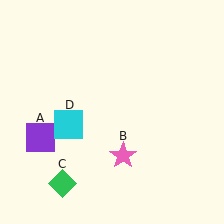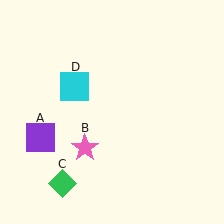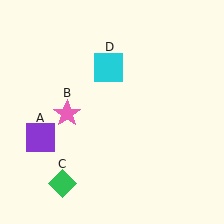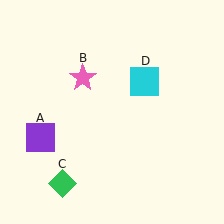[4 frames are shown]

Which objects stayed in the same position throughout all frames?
Purple square (object A) and green diamond (object C) remained stationary.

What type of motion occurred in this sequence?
The pink star (object B), cyan square (object D) rotated clockwise around the center of the scene.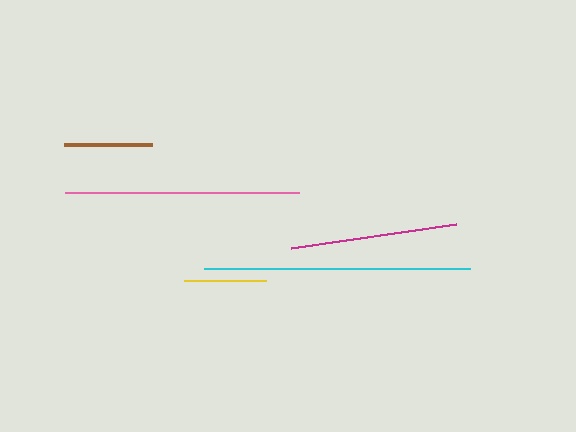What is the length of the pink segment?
The pink segment is approximately 235 pixels long.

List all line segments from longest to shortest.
From longest to shortest: cyan, pink, magenta, brown, yellow.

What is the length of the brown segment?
The brown segment is approximately 88 pixels long.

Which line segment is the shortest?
The yellow line is the shortest at approximately 81 pixels.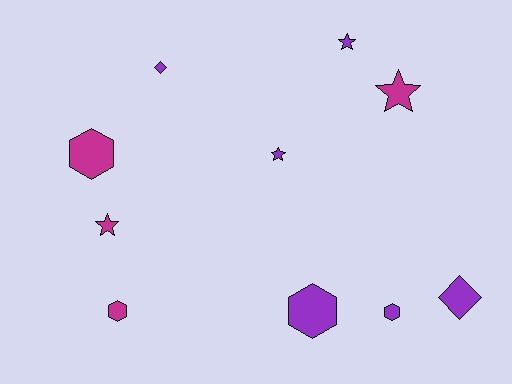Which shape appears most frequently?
Star, with 4 objects.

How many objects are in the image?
There are 10 objects.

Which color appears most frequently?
Purple, with 6 objects.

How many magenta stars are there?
There are 2 magenta stars.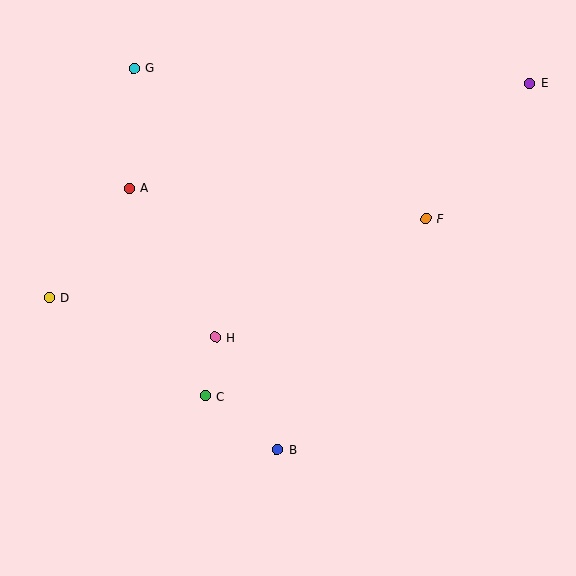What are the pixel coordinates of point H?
Point H is at (215, 337).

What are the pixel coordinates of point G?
Point G is at (134, 68).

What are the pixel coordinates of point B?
Point B is at (277, 450).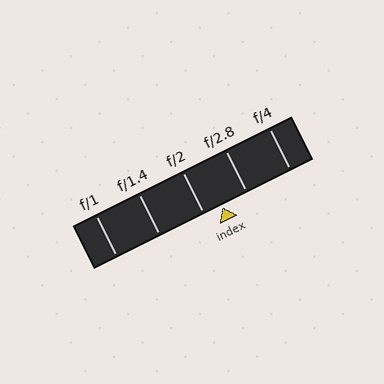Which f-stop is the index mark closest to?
The index mark is closest to f/2.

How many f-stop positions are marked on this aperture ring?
There are 5 f-stop positions marked.